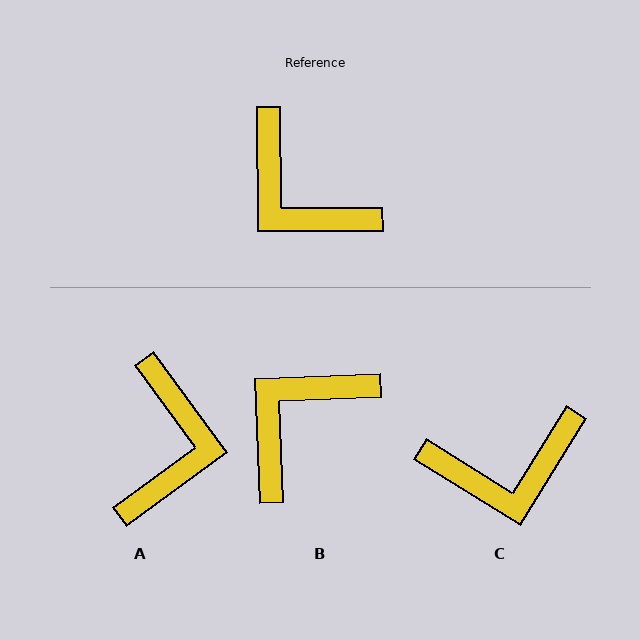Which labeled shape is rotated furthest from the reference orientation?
A, about 126 degrees away.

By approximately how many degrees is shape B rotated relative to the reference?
Approximately 88 degrees clockwise.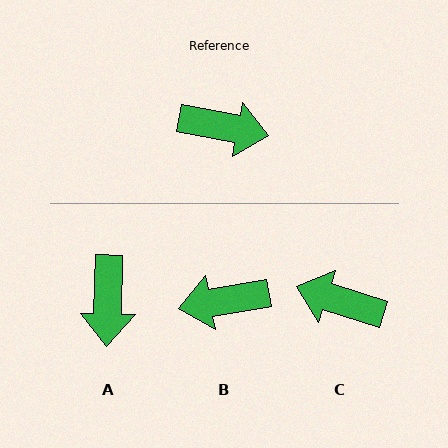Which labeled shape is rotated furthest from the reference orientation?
C, about 173 degrees away.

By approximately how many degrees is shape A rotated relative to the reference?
Approximately 81 degrees clockwise.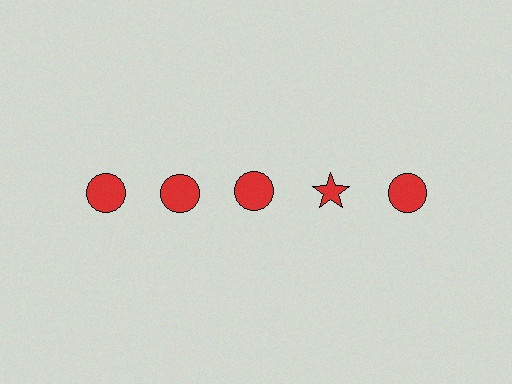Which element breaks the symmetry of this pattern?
The red star in the top row, second from right column breaks the symmetry. All other shapes are red circles.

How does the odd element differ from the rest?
It has a different shape: star instead of circle.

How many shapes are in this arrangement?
There are 5 shapes arranged in a grid pattern.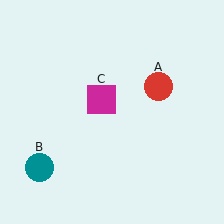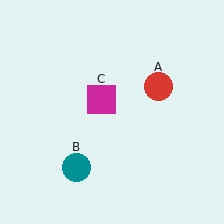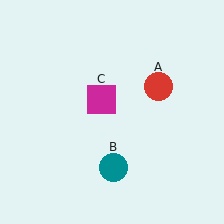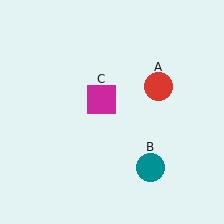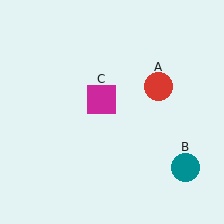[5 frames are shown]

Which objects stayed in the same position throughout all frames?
Red circle (object A) and magenta square (object C) remained stationary.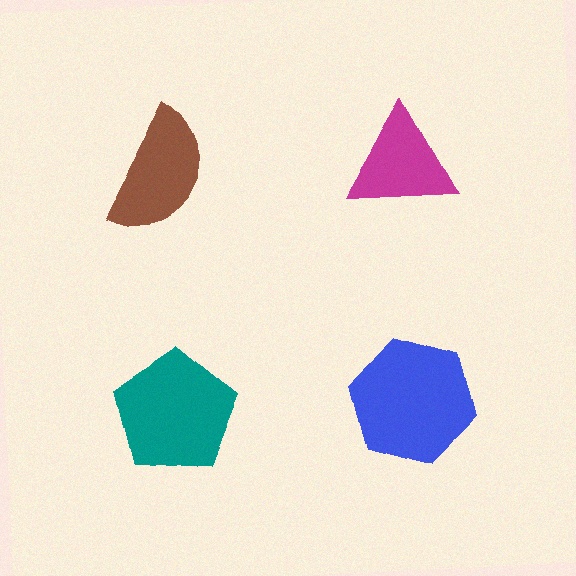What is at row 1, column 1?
A brown semicircle.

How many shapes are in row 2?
2 shapes.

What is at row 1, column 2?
A magenta triangle.